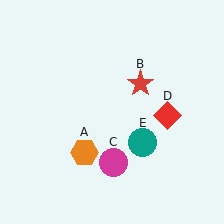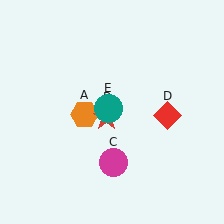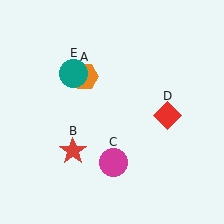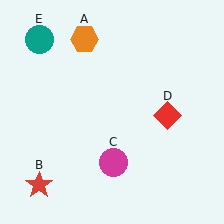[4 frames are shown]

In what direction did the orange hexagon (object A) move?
The orange hexagon (object A) moved up.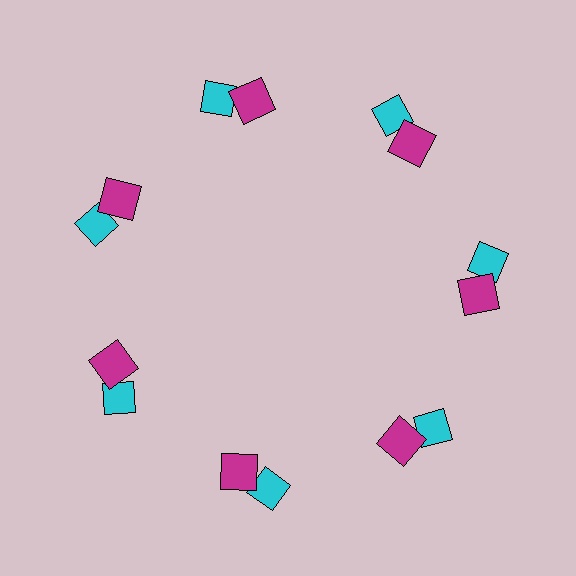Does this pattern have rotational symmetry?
Yes, this pattern has 7-fold rotational symmetry. It looks the same after rotating 51 degrees around the center.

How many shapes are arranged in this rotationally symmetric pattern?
There are 14 shapes, arranged in 7 groups of 2.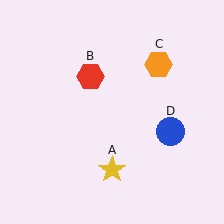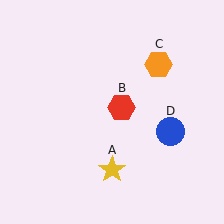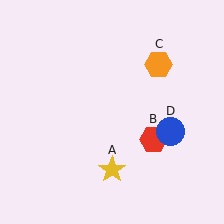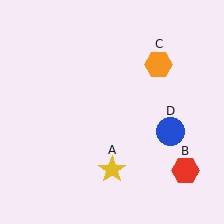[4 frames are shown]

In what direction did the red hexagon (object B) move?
The red hexagon (object B) moved down and to the right.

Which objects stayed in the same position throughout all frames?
Yellow star (object A) and orange hexagon (object C) and blue circle (object D) remained stationary.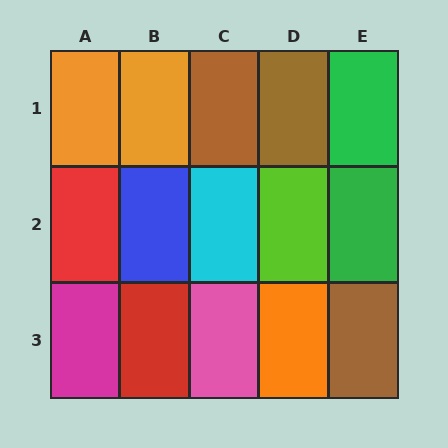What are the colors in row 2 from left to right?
Red, blue, cyan, lime, green.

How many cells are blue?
1 cell is blue.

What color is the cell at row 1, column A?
Orange.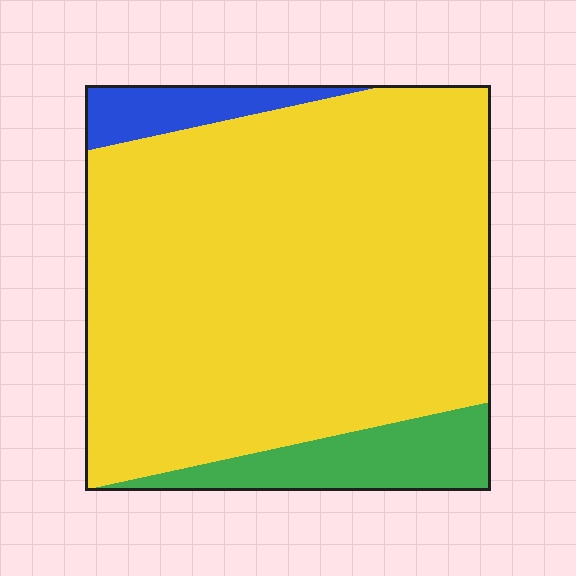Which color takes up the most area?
Yellow, at roughly 85%.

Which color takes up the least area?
Blue, at roughly 5%.